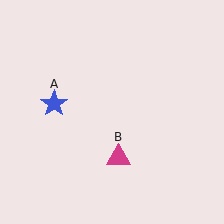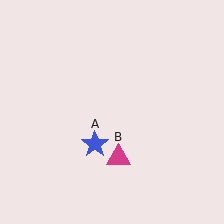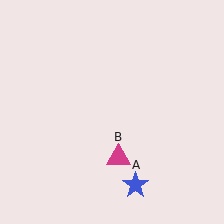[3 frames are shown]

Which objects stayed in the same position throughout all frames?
Magenta triangle (object B) remained stationary.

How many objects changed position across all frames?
1 object changed position: blue star (object A).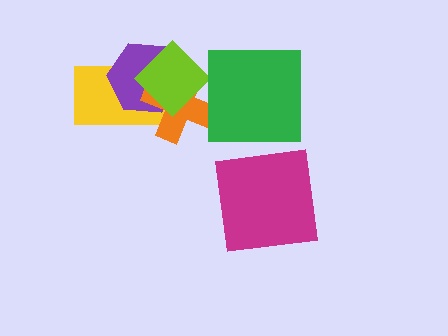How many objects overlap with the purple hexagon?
3 objects overlap with the purple hexagon.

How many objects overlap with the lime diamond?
3 objects overlap with the lime diamond.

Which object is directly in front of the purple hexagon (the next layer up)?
The orange cross is directly in front of the purple hexagon.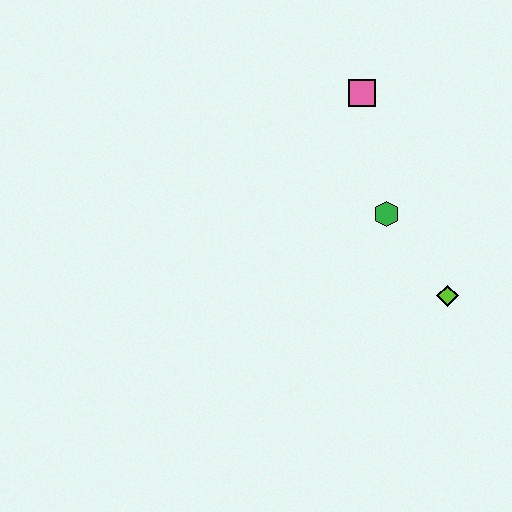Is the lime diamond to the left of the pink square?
No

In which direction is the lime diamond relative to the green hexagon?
The lime diamond is below the green hexagon.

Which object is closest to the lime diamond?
The green hexagon is closest to the lime diamond.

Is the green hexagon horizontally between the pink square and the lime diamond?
Yes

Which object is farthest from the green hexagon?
The pink square is farthest from the green hexagon.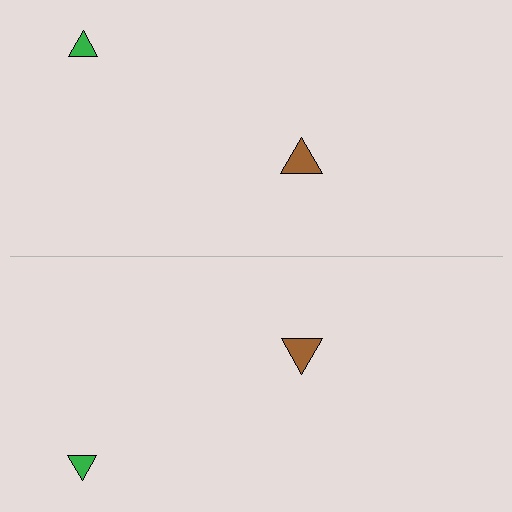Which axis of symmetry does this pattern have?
The pattern has a horizontal axis of symmetry running through the center of the image.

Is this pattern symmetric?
Yes, this pattern has bilateral (reflection) symmetry.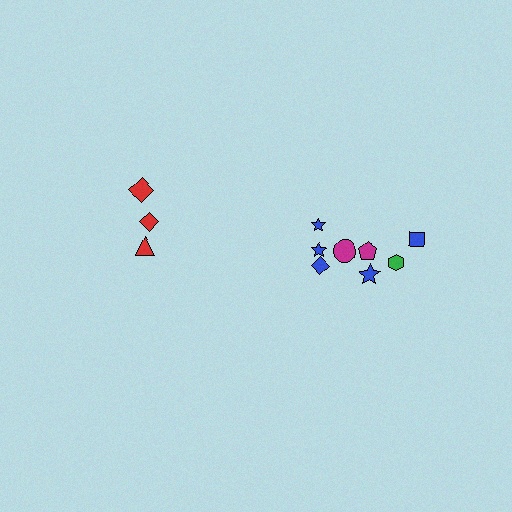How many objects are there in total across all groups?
There are 11 objects.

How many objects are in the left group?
There are 3 objects.